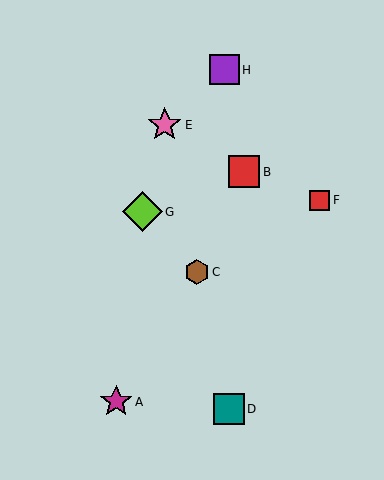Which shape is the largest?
The lime diamond (labeled G) is the largest.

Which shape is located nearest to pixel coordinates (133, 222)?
The lime diamond (labeled G) at (142, 212) is nearest to that location.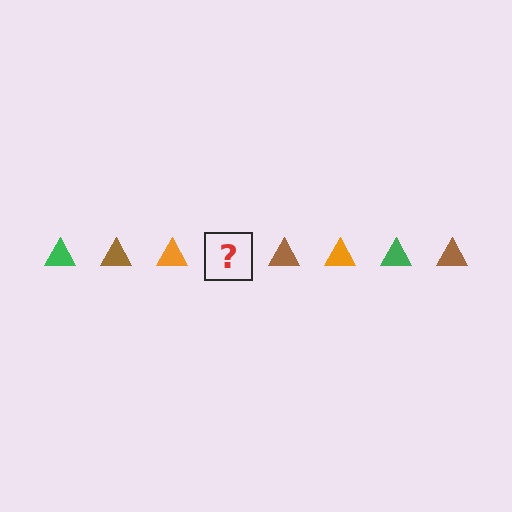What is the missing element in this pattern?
The missing element is a green triangle.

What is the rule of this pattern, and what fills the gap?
The rule is that the pattern cycles through green, brown, orange triangles. The gap should be filled with a green triangle.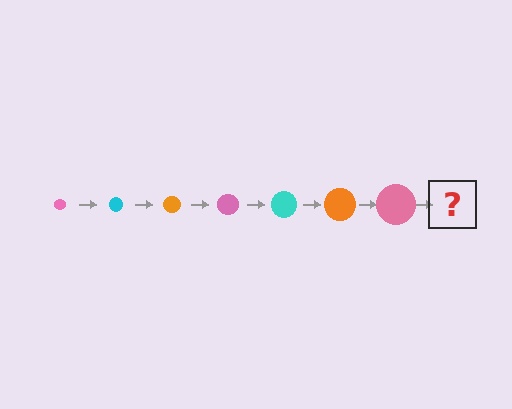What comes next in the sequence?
The next element should be a cyan circle, larger than the previous one.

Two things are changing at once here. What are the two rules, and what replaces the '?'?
The two rules are that the circle grows larger each step and the color cycles through pink, cyan, and orange. The '?' should be a cyan circle, larger than the previous one.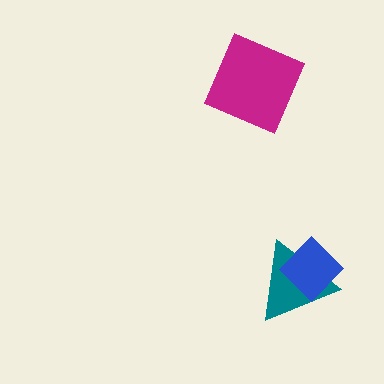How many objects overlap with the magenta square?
0 objects overlap with the magenta square.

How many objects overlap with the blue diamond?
1 object overlaps with the blue diamond.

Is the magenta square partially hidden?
No, no other shape covers it.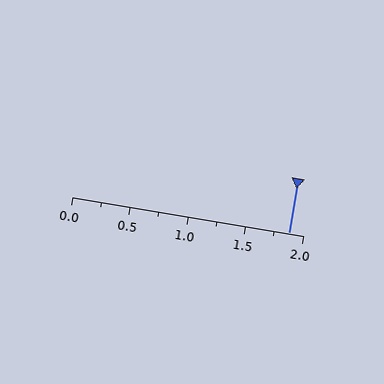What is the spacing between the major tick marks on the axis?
The major ticks are spaced 0.5 apart.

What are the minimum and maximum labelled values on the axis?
The axis runs from 0.0 to 2.0.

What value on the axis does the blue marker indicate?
The marker indicates approximately 1.88.